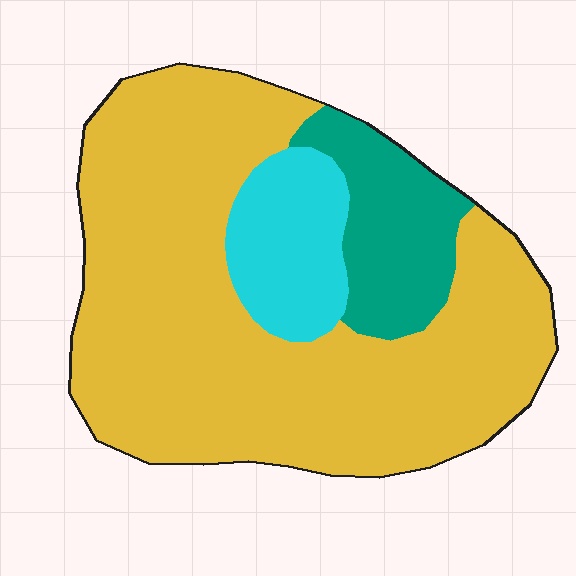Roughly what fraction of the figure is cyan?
Cyan covers 13% of the figure.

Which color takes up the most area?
Yellow, at roughly 75%.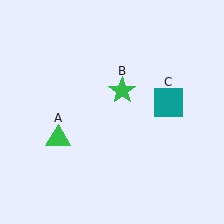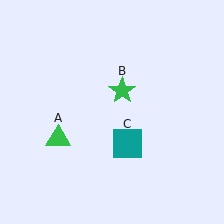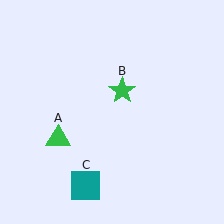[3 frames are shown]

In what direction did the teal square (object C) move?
The teal square (object C) moved down and to the left.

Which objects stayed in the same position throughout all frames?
Green triangle (object A) and green star (object B) remained stationary.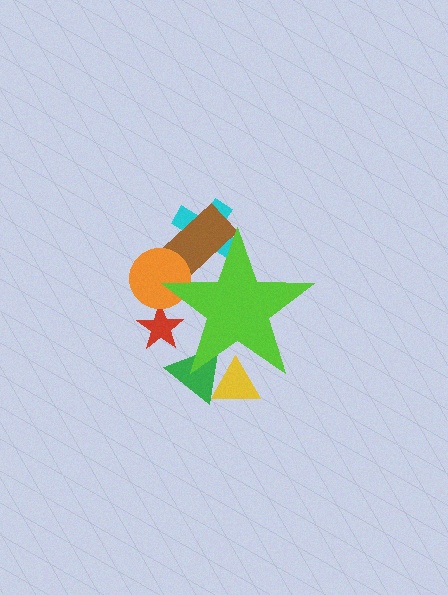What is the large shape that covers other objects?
A lime star.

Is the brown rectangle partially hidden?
Yes, the brown rectangle is partially hidden behind the lime star.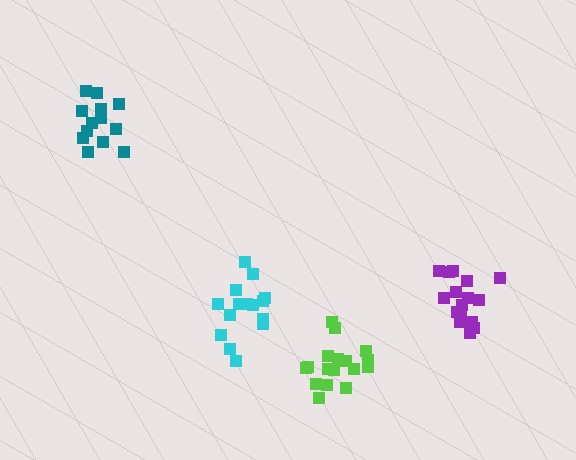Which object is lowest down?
The lime cluster is bottommost.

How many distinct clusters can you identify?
There are 4 distinct clusters.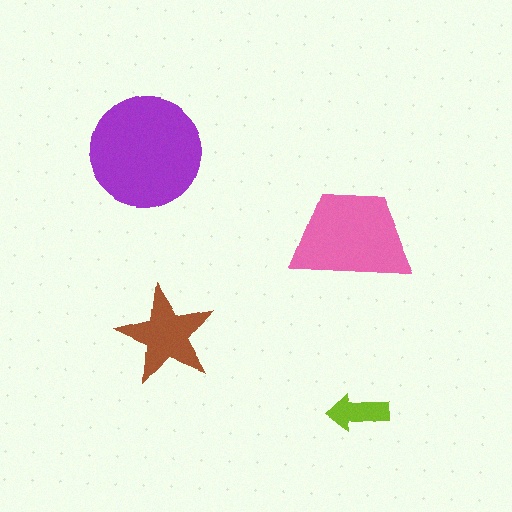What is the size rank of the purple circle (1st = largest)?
1st.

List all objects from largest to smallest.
The purple circle, the pink trapezoid, the brown star, the lime arrow.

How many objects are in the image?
There are 4 objects in the image.